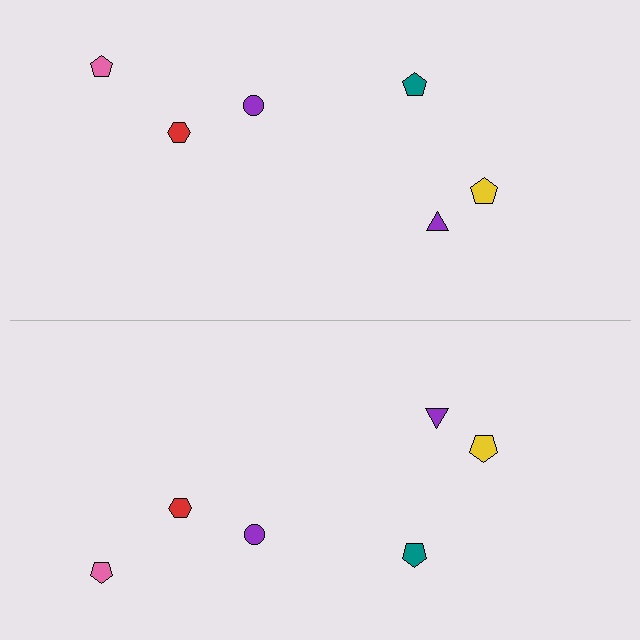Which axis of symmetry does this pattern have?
The pattern has a horizontal axis of symmetry running through the center of the image.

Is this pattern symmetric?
Yes, this pattern has bilateral (reflection) symmetry.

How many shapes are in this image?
There are 12 shapes in this image.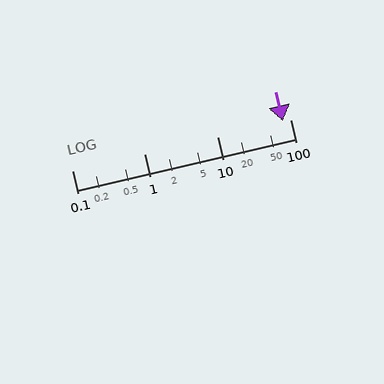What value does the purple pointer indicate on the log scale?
The pointer indicates approximately 80.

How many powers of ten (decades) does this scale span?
The scale spans 3 decades, from 0.1 to 100.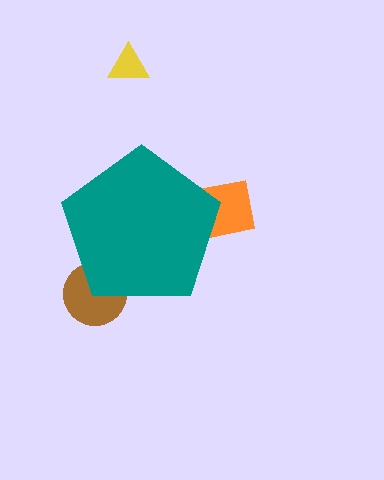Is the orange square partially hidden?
Yes, the orange square is partially hidden behind the teal pentagon.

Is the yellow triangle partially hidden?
No, the yellow triangle is fully visible.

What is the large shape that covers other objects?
A teal pentagon.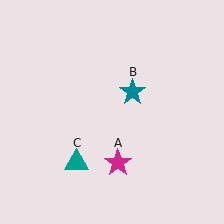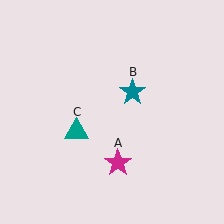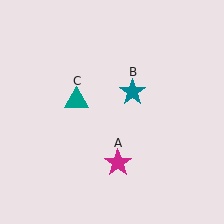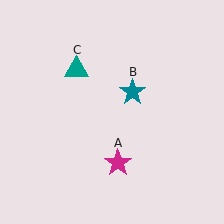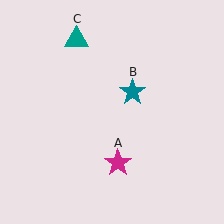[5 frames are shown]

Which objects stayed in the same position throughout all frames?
Magenta star (object A) and teal star (object B) remained stationary.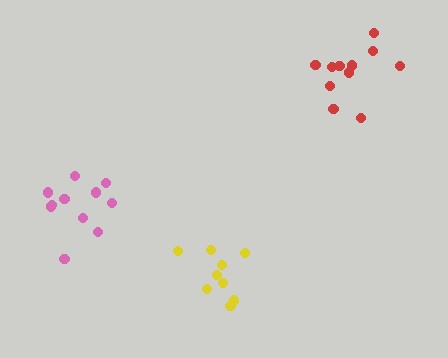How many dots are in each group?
Group 1: 11 dots, Group 2: 9 dots, Group 3: 11 dots (31 total).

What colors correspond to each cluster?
The clusters are colored: pink, yellow, red.